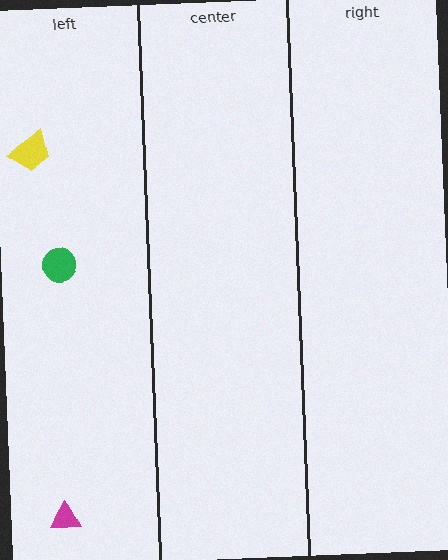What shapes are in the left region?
The magenta triangle, the green circle, the yellow trapezoid.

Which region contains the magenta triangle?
The left region.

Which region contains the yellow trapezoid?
The left region.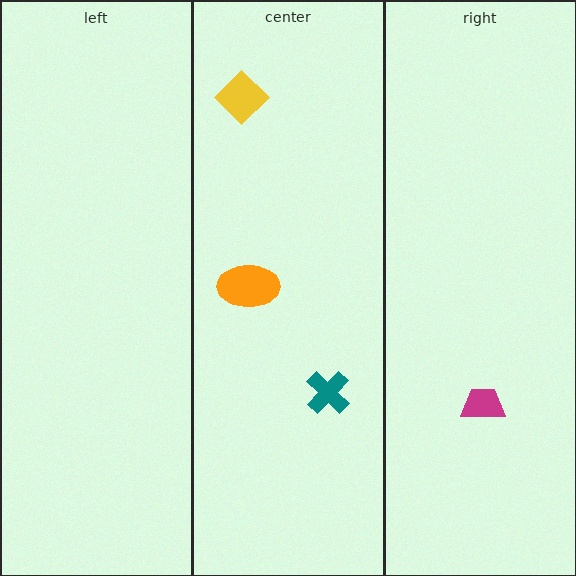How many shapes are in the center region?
3.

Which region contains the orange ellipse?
The center region.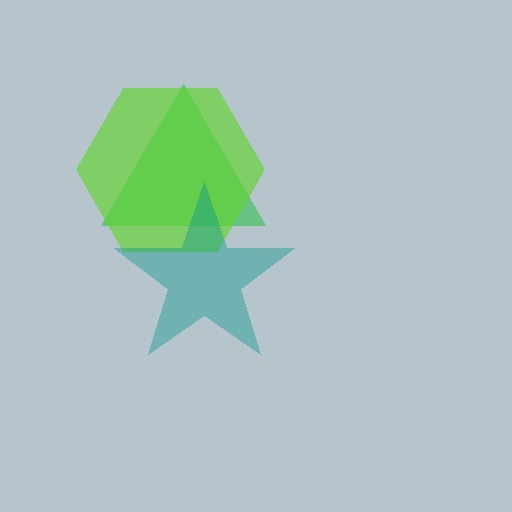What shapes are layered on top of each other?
The layered shapes are: a green triangle, a lime hexagon, a teal star.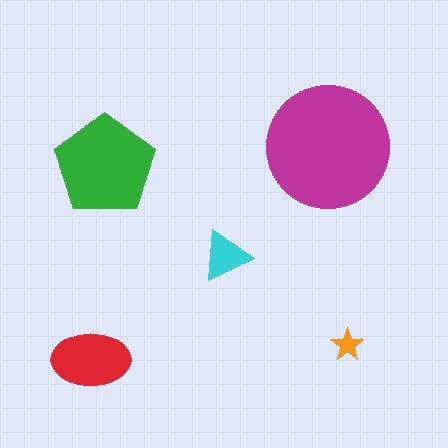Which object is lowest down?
The red ellipse is bottommost.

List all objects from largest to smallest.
The magenta circle, the green pentagon, the red ellipse, the cyan triangle, the orange star.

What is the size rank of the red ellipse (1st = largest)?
3rd.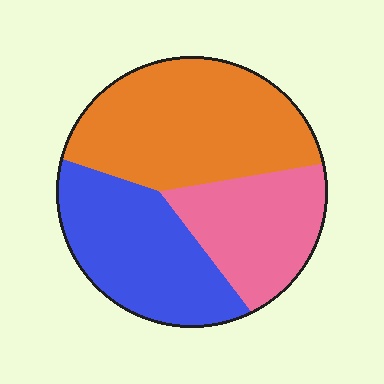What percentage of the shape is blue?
Blue takes up about one third (1/3) of the shape.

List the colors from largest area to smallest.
From largest to smallest: orange, blue, pink.